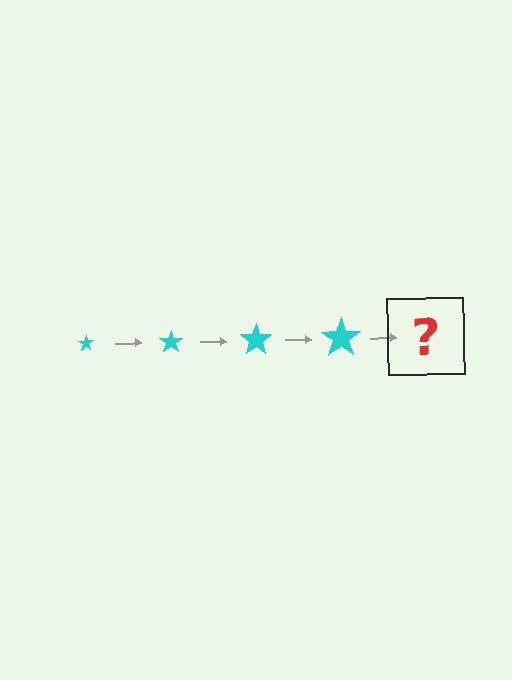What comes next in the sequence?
The next element should be a cyan star, larger than the previous one.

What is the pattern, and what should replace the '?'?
The pattern is that the star gets progressively larger each step. The '?' should be a cyan star, larger than the previous one.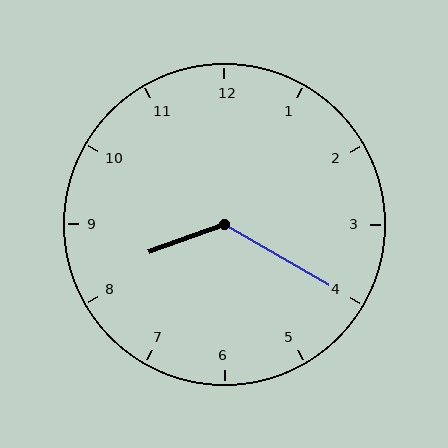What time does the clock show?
8:20.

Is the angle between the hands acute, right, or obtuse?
It is obtuse.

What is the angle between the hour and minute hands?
Approximately 130 degrees.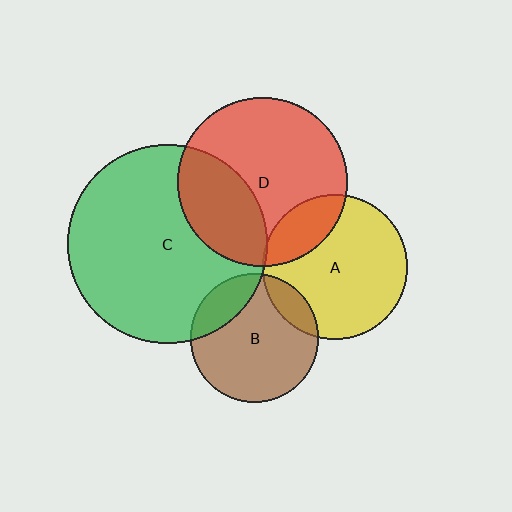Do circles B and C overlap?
Yes.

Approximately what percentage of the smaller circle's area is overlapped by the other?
Approximately 20%.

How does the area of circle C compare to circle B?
Approximately 2.4 times.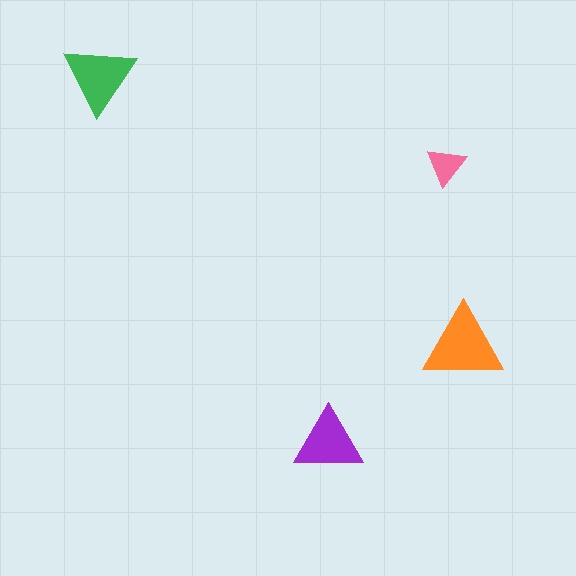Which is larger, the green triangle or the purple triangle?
The green one.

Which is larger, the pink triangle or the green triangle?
The green one.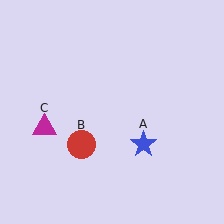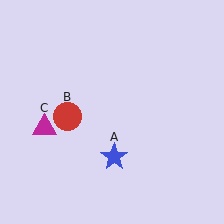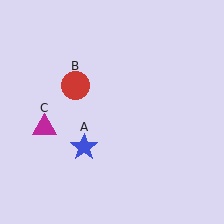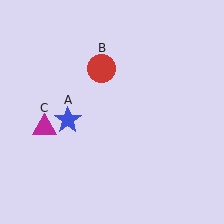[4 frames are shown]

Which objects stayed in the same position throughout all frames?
Magenta triangle (object C) remained stationary.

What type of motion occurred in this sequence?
The blue star (object A), red circle (object B) rotated clockwise around the center of the scene.